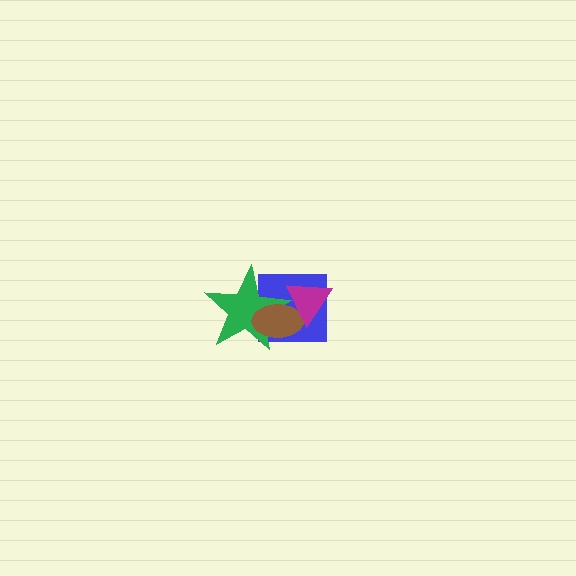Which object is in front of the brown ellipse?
The magenta triangle is in front of the brown ellipse.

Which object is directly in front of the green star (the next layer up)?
The brown ellipse is directly in front of the green star.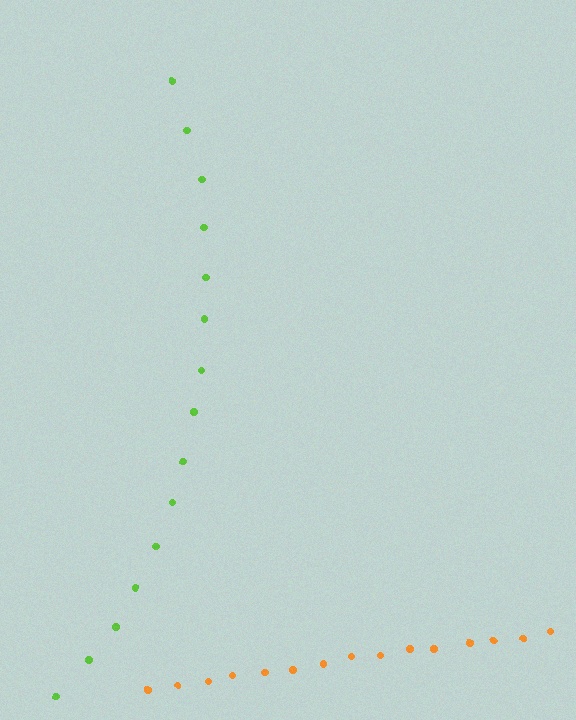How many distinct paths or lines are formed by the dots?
There are 2 distinct paths.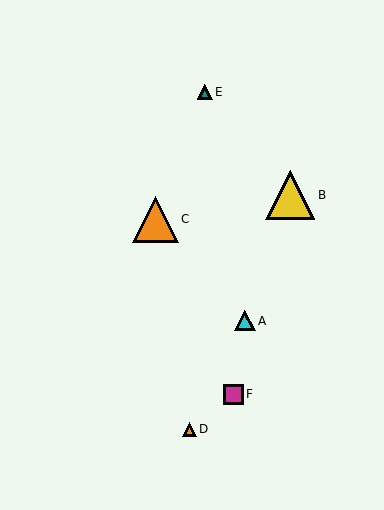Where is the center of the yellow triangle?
The center of the yellow triangle is at (290, 195).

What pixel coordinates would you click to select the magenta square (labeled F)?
Click at (233, 394) to select the magenta square F.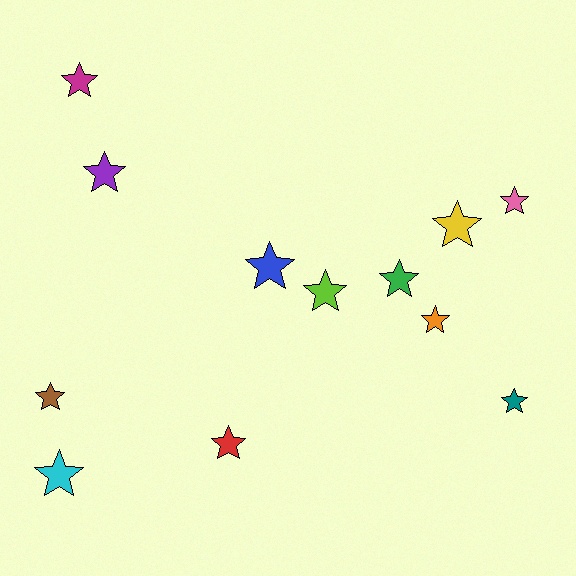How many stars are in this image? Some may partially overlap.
There are 12 stars.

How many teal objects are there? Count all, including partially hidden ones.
There is 1 teal object.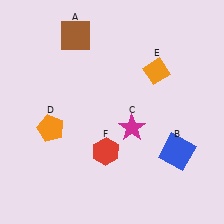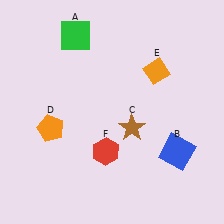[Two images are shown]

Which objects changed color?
A changed from brown to green. C changed from magenta to brown.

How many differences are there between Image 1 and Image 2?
There are 2 differences between the two images.